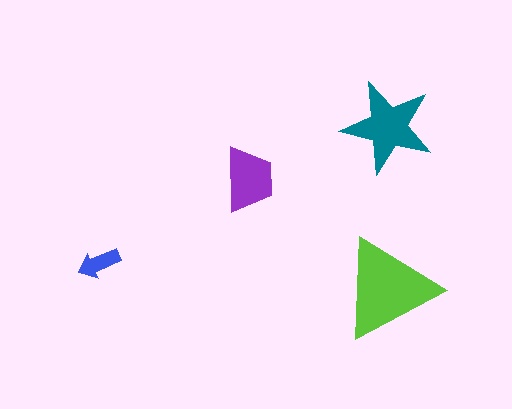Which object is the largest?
The lime triangle.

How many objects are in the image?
There are 4 objects in the image.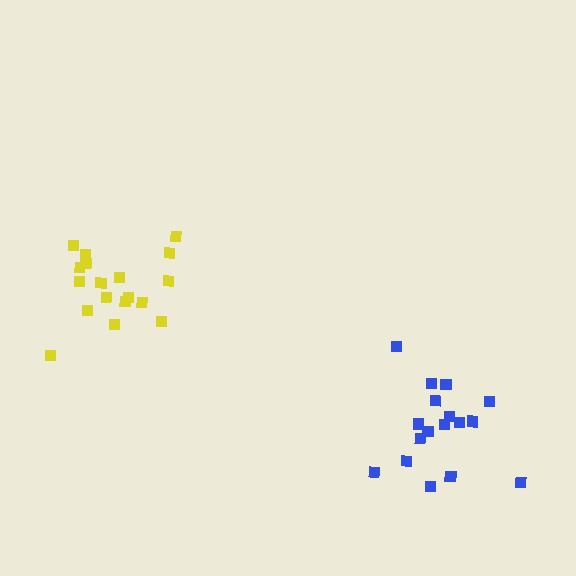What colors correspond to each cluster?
The clusters are colored: yellow, blue.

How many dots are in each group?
Group 1: 19 dots, Group 2: 17 dots (36 total).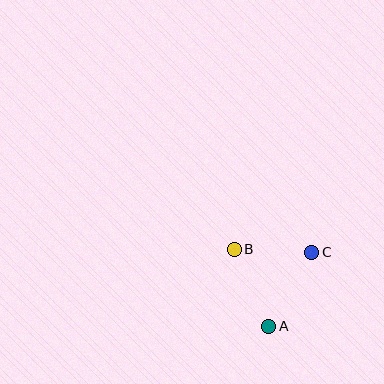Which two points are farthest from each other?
Points A and C are farthest from each other.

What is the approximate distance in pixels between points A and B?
The distance between A and B is approximately 84 pixels.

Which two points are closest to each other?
Points B and C are closest to each other.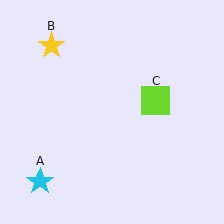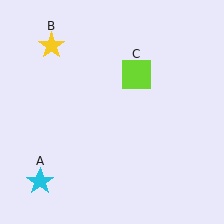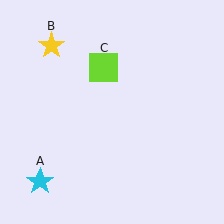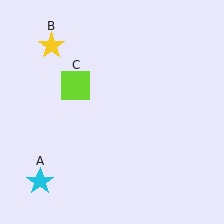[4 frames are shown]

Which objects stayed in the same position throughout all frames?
Cyan star (object A) and yellow star (object B) remained stationary.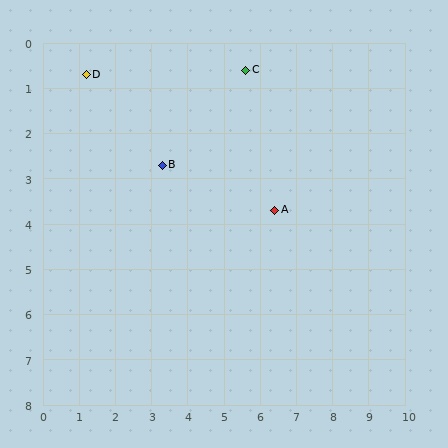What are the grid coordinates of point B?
Point B is at approximately (3.3, 2.7).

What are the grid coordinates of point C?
Point C is at approximately (5.6, 0.6).